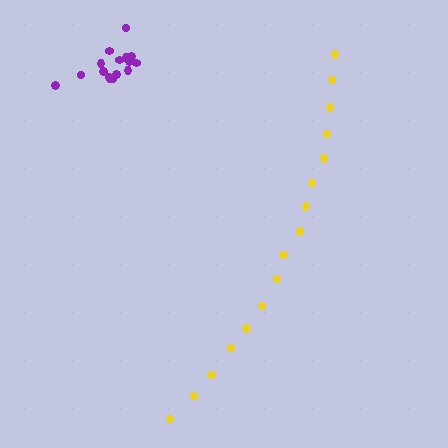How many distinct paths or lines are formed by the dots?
There are 2 distinct paths.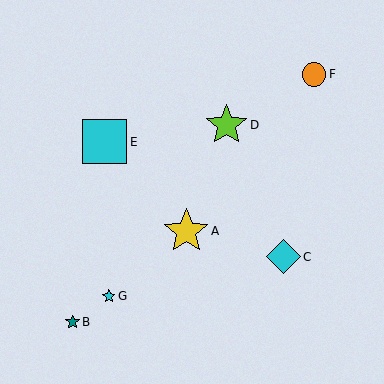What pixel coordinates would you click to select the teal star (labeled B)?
Click at (73, 322) to select the teal star B.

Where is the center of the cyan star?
The center of the cyan star is at (109, 296).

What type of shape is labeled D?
Shape D is a lime star.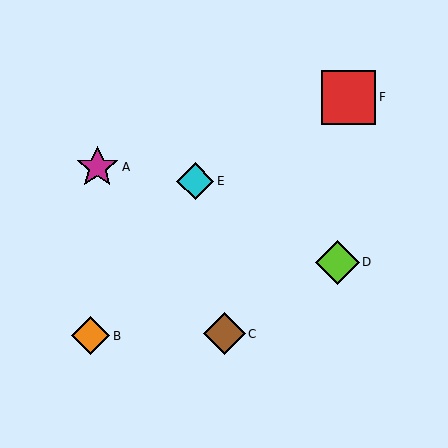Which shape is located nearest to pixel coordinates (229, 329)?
The brown diamond (labeled C) at (224, 334) is nearest to that location.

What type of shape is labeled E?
Shape E is a cyan diamond.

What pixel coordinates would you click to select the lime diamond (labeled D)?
Click at (337, 262) to select the lime diamond D.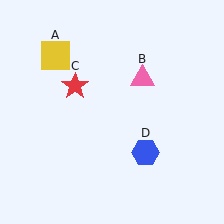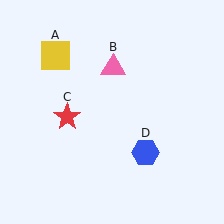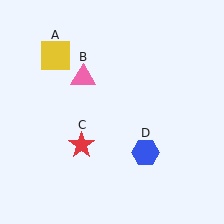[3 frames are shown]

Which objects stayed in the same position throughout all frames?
Yellow square (object A) and blue hexagon (object D) remained stationary.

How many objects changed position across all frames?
2 objects changed position: pink triangle (object B), red star (object C).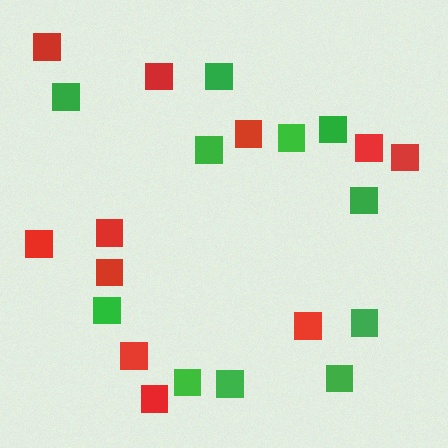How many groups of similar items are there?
There are 2 groups: one group of red squares (11) and one group of green squares (11).